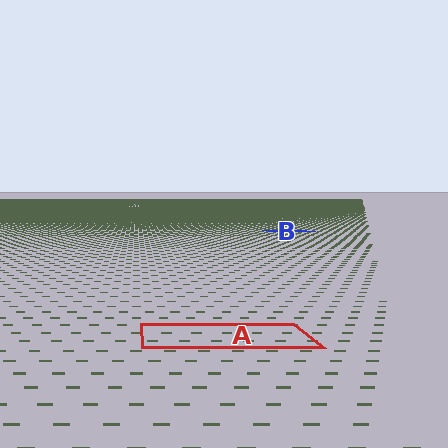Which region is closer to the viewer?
Region A is closer. The texture elements there are larger and more spread out.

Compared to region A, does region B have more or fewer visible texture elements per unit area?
Region B has more texture elements per unit area — they are packed more densely because it is farther away.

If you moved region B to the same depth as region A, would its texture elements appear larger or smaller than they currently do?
They would appear larger. At a closer depth, the same texture elements are projected at a bigger on-screen size.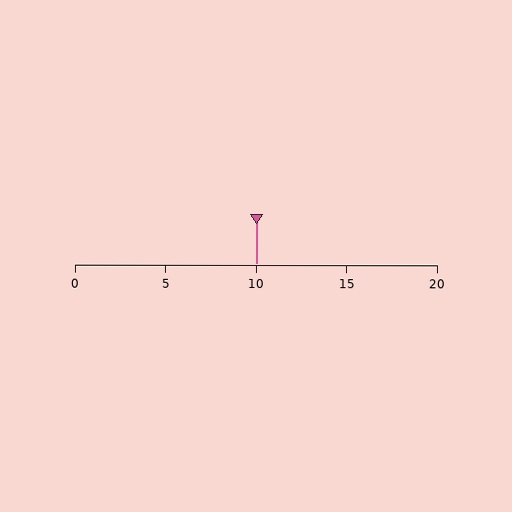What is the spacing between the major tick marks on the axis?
The major ticks are spaced 5 apart.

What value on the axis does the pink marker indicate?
The marker indicates approximately 10.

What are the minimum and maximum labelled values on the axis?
The axis runs from 0 to 20.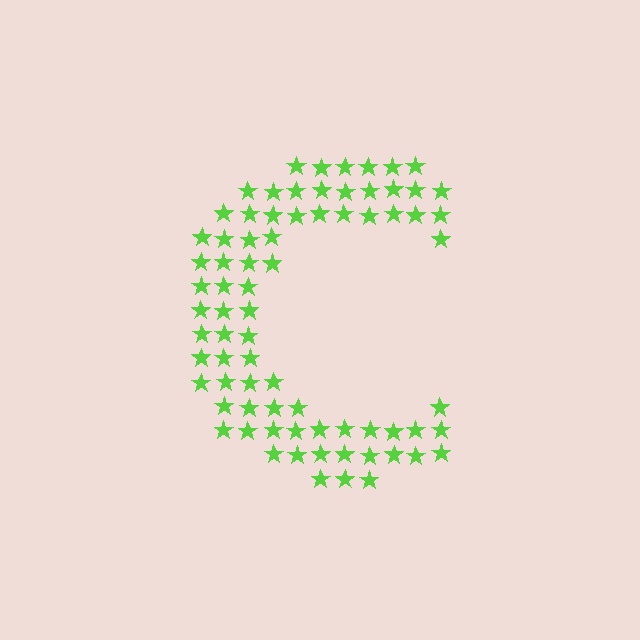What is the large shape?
The large shape is the letter C.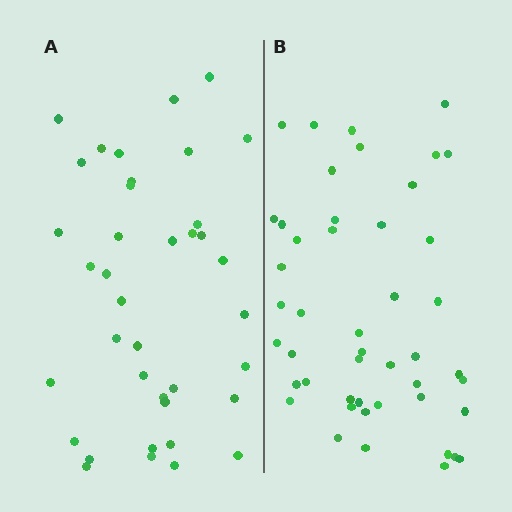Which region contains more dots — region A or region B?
Region B (the right region) has more dots.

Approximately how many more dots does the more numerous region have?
Region B has roughly 8 or so more dots than region A.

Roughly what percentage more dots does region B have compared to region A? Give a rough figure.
About 25% more.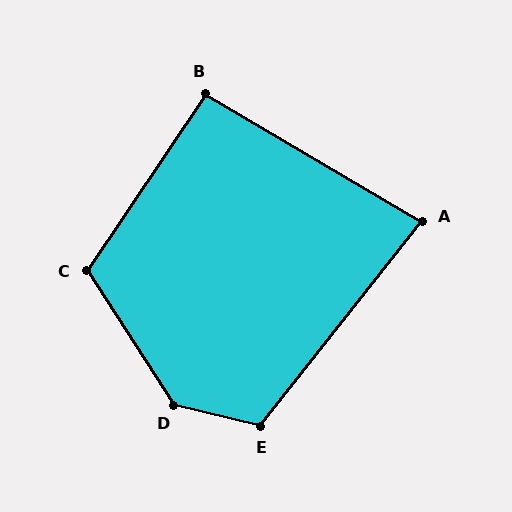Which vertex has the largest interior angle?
D, at approximately 137 degrees.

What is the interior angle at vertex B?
Approximately 94 degrees (approximately right).